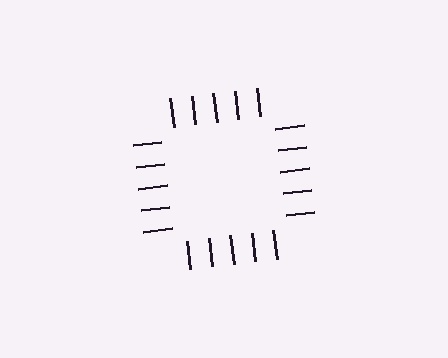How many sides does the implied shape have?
4 sides — the line-ends trace a square.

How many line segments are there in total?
20 — 5 along each of the 4 edges.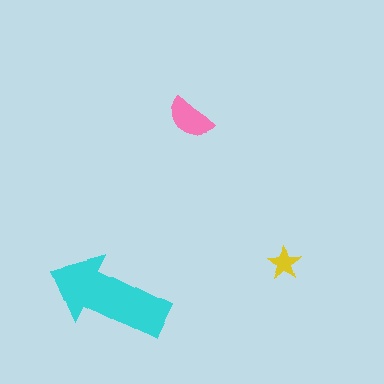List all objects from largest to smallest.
The cyan arrow, the pink semicircle, the yellow star.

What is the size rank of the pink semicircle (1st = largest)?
2nd.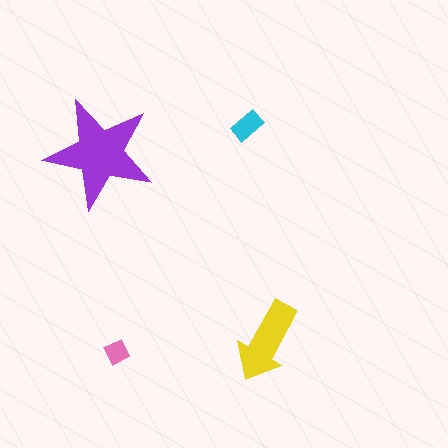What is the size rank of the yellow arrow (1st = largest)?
2nd.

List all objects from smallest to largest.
The pink diamond, the cyan rectangle, the yellow arrow, the purple star.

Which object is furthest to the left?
The purple star is leftmost.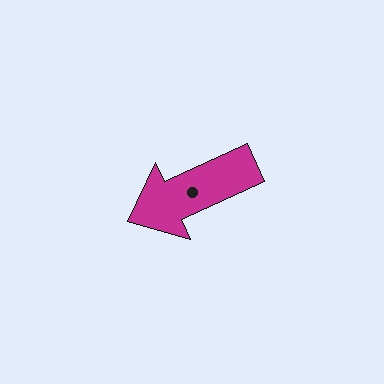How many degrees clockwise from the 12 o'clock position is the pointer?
Approximately 245 degrees.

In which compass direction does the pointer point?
Southwest.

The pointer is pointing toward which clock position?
Roughly 8 o'clock.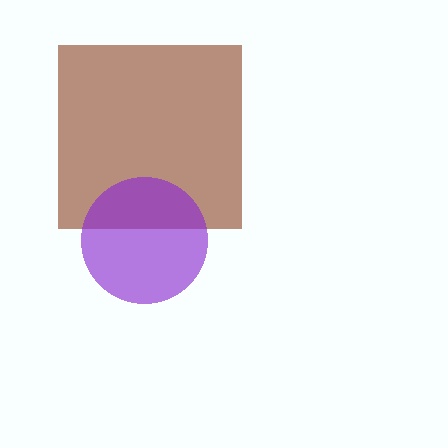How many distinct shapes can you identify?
There are 2 distinct shapes: a brown square, a purple circle.